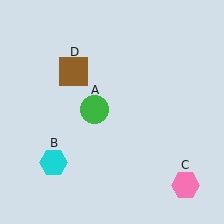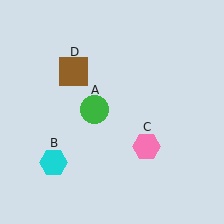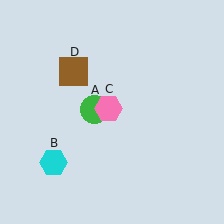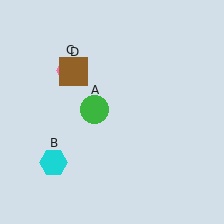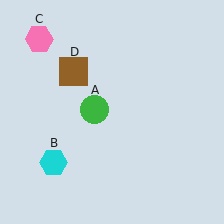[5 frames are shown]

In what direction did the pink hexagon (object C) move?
The pink hexagon (object C) moved up and to the left.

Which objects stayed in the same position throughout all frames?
Green circle (object A) and cyan hexagon (object B) and brown square (object D) remained stationary.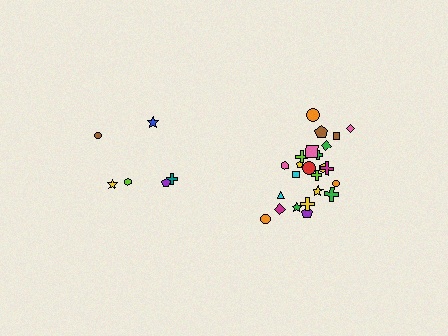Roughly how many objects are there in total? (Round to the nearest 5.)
Roughly 30 objects in total.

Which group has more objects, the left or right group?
The right group.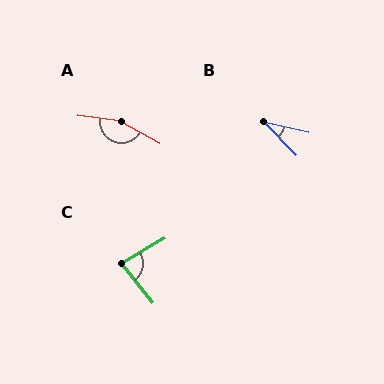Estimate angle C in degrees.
Approximately 82 degrees.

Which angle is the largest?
A, at approximately 157 degrees.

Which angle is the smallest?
B, at approximately 32 degrees.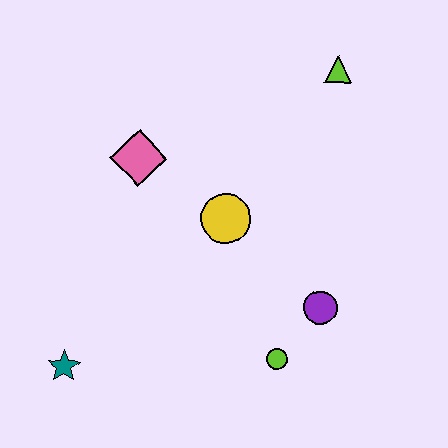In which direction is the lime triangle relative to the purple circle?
The lime triangle is above the purple circle.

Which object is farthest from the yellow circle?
The teal star is farthest from the yellow circle.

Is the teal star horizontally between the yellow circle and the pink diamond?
No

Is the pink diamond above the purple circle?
Yes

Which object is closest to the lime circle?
The purple circle is closest to the lime circle.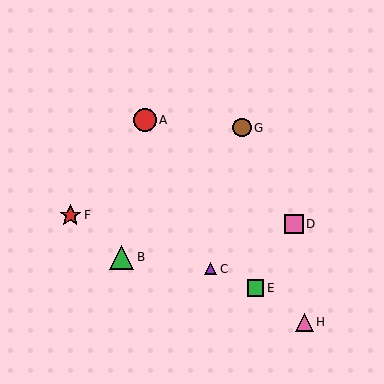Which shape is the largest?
The green triangle (labeled B) is the largest.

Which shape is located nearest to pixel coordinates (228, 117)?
The brown circle (labeled G) at (242, 128) is nearest to that location.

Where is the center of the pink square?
The center of the pink square is at (294, 224).